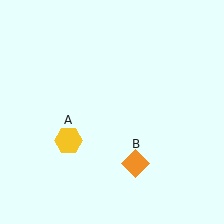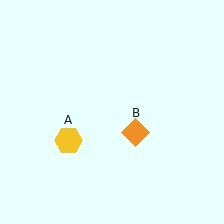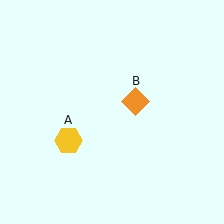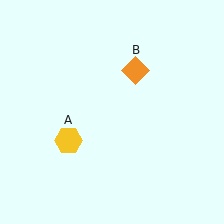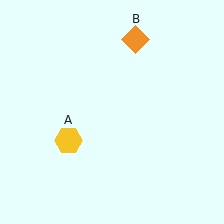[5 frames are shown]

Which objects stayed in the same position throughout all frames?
Yellow hexagon (object A) remained stationary.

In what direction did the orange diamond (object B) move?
The orange diamond (object B) moved up.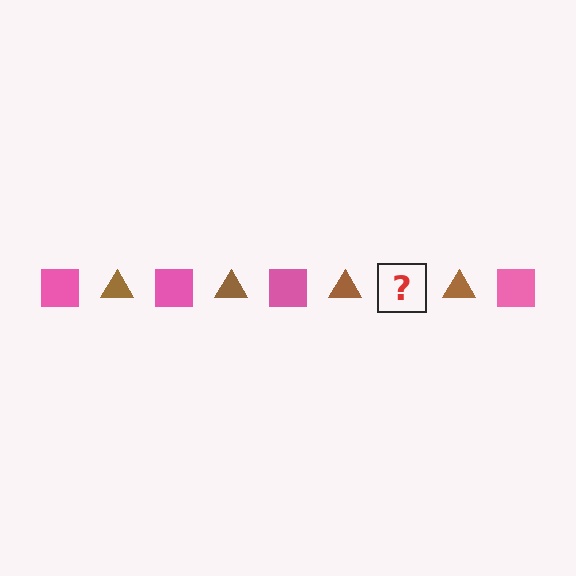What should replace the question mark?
The question mark should be replaced with a pink square.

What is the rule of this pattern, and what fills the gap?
The rule is that the pattern alternates between pink square and brown triangle. The gap should be filled with a pink square.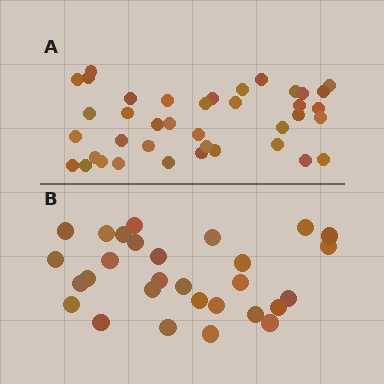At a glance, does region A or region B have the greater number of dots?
Region A (the top region) has more dots.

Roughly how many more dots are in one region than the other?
Region A has roughly 10 or so more dots than region B.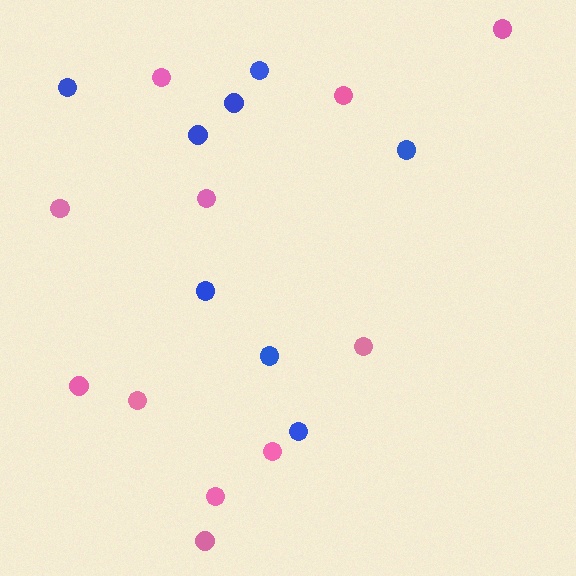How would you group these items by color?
There are 2 groups: one group of pink circles (11) and one group of blue circles (8).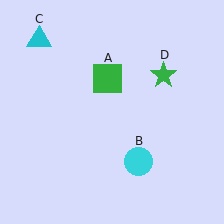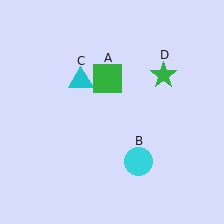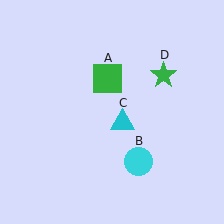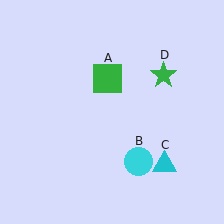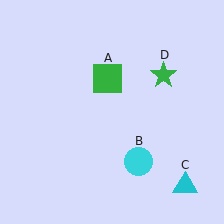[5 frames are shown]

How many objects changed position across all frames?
1 object changed position: cyan triangle (object C).